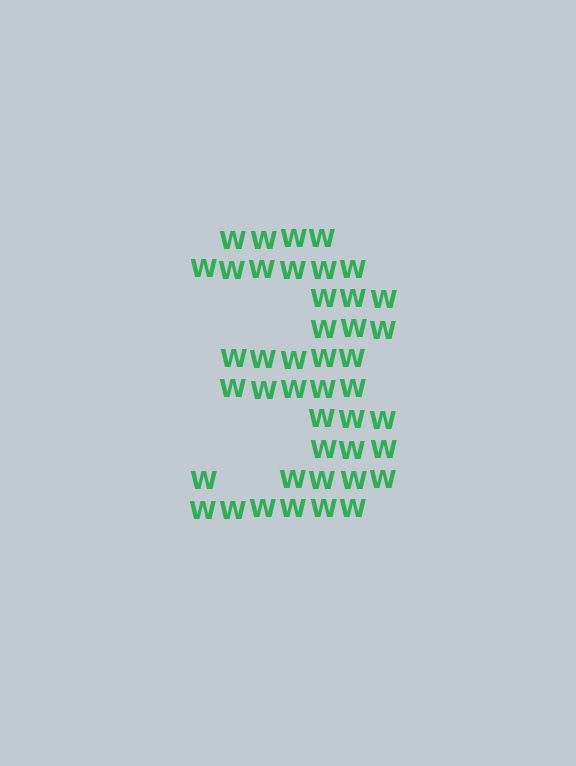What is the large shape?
The large shape is the digit 3.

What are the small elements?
The small elements are letter W's.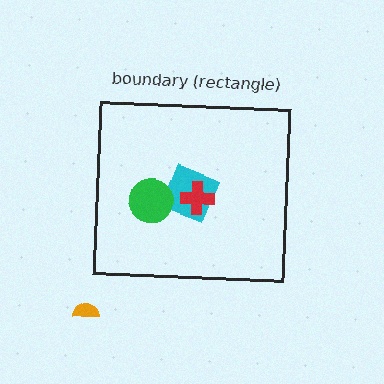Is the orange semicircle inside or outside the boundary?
Outside.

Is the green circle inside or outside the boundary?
Inside.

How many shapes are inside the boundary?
3 inside, 1 outside.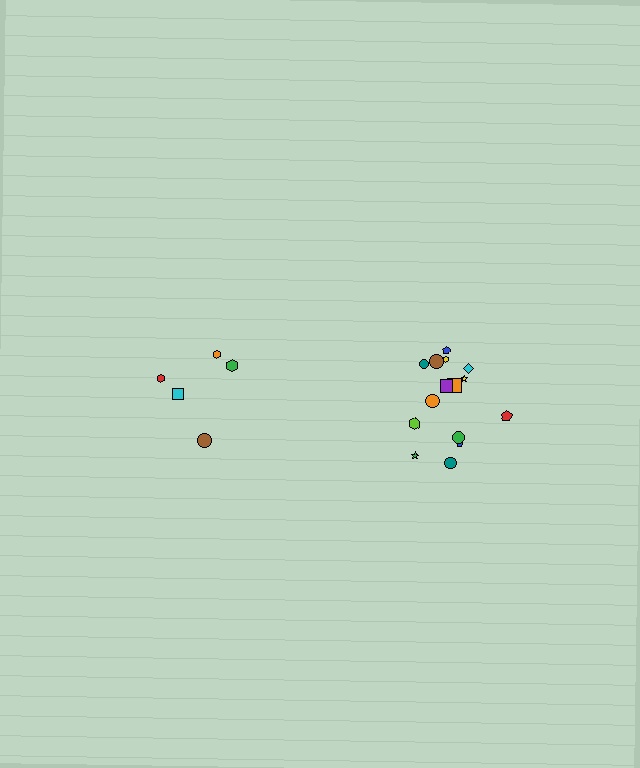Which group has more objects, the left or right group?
The right group.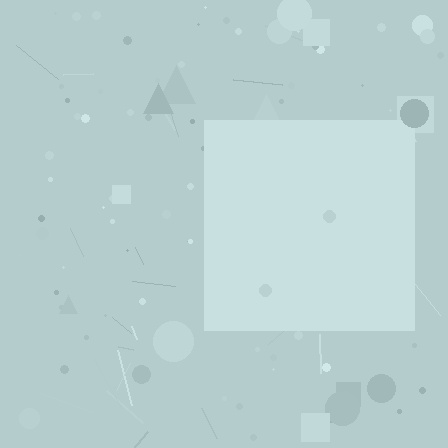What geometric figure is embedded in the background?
A square is embedded in the background.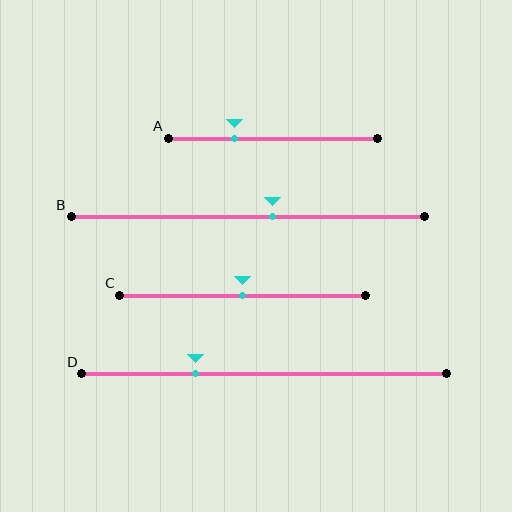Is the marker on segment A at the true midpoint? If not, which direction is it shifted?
No, the marker on segment A is shifted to the left by about 18% of the segment length.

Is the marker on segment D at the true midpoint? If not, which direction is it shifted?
No, the marker on segment D is shifted to the left by about 19% of the segment length.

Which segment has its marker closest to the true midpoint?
Segment C has its marker closest to the true midpoint.